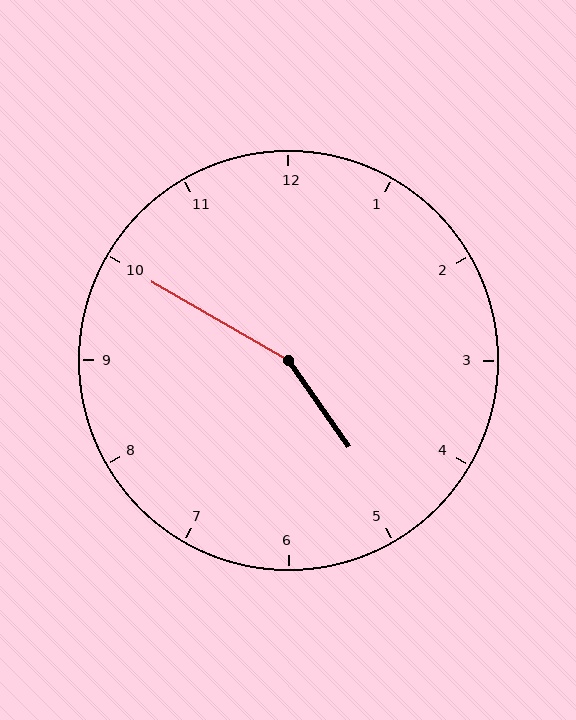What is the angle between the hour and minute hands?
Approximately 155 degrees.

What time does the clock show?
4:50.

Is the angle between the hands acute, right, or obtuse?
It is obtuse.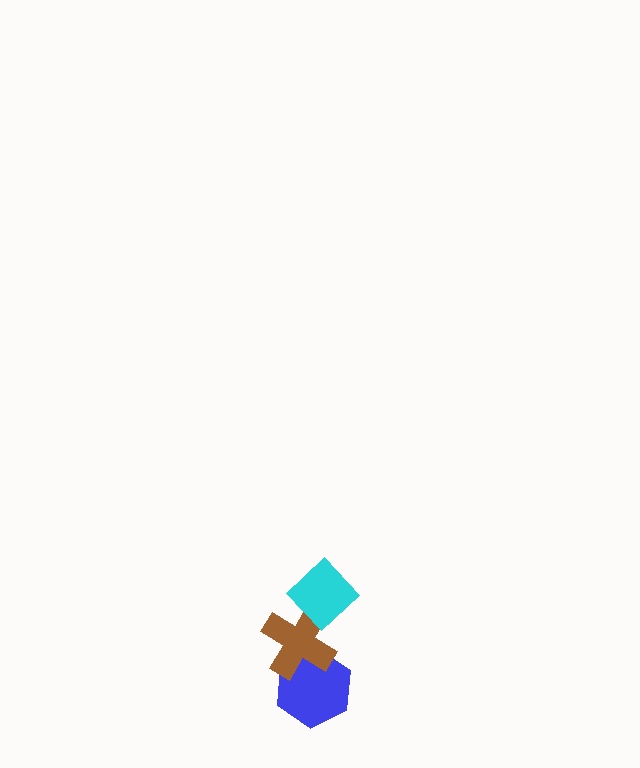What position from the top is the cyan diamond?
The cyan diamond is 1st from the top.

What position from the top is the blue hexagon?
The blue hexagon is 3rd from the top.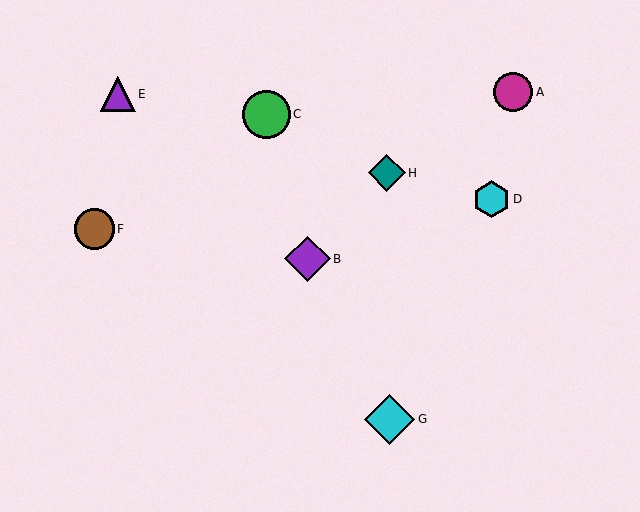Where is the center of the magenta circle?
The center of the magenta circle is at (513, 92).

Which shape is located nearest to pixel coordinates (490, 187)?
The cyan hexagon (labeled D) at (492, 199) is nearest to that location.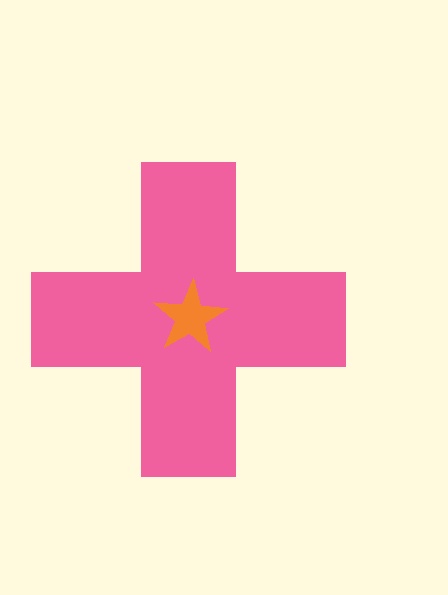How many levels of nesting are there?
2.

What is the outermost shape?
The pink cross.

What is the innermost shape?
The orange star.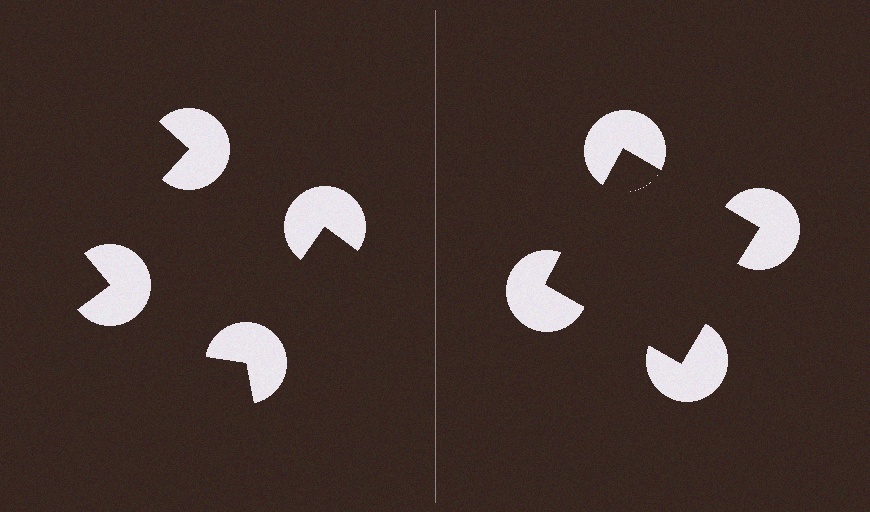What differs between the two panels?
The pac-man discs are positioned identically on both sides; only the wedge orientations differ. On the right they align to a square; on the left they are misaligned.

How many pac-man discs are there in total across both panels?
8 — 4 on each side.